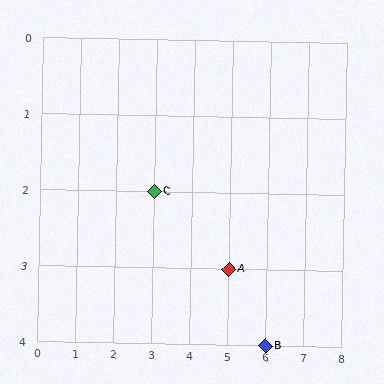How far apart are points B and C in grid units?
Points B and C are 3 columns and 2 rows apart (about 3.6 grid units diagonally).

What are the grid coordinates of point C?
Point C is at grid coordinates (3, 2).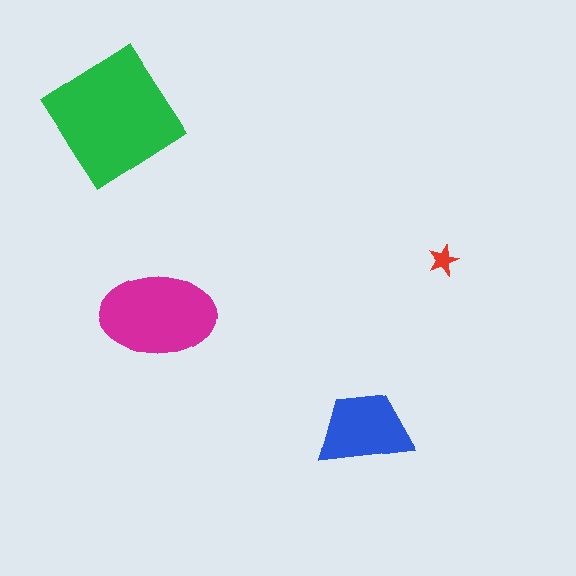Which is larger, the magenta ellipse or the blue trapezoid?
The magenta ellipse.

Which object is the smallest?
The red star.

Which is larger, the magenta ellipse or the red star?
The magenta ellipse.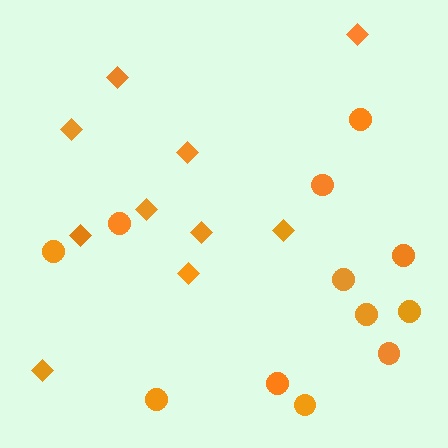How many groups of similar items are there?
There are 2 groups: one group of diamonds (10) and one group of circles (12).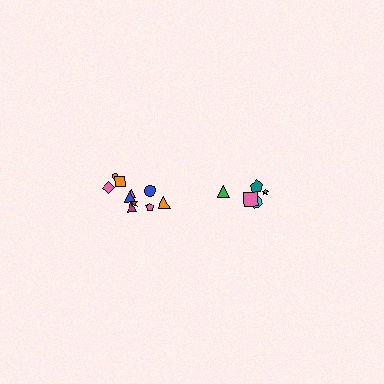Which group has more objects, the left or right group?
The left group.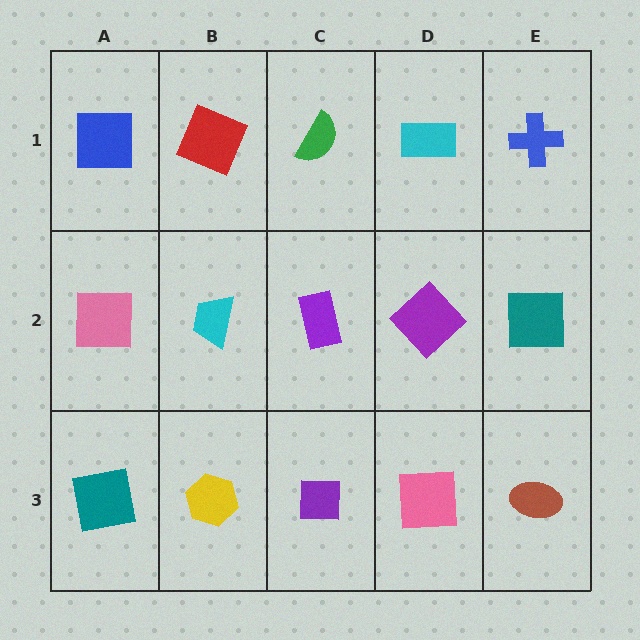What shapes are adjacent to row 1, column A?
A pink square (row 2, column A), a red square (row 1, column B).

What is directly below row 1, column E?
A teal square.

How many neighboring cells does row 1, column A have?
2.